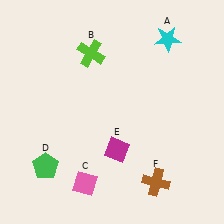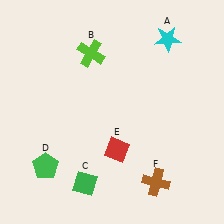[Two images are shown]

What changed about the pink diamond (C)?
In Image 1, C is pink. In Image 2, it changed to green.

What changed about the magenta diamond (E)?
In Image 1, E is magenta. In Image 2, it changed to red.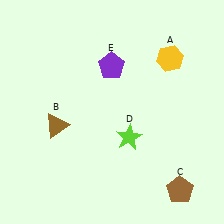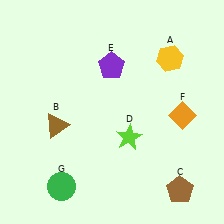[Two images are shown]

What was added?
An orange diamond (F), a green circle (G) were added in Image 2.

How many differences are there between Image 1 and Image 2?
There are 2 differences between the two images.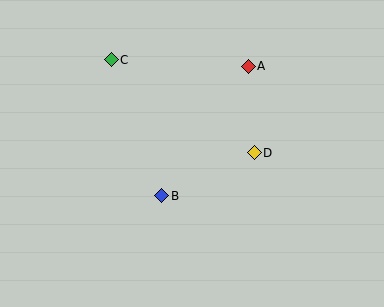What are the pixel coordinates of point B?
Point B is at (162, 196).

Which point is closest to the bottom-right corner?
Point D is closest to the bottom-right corner.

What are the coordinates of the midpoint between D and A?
The midpoint between D and A is at (251, 109).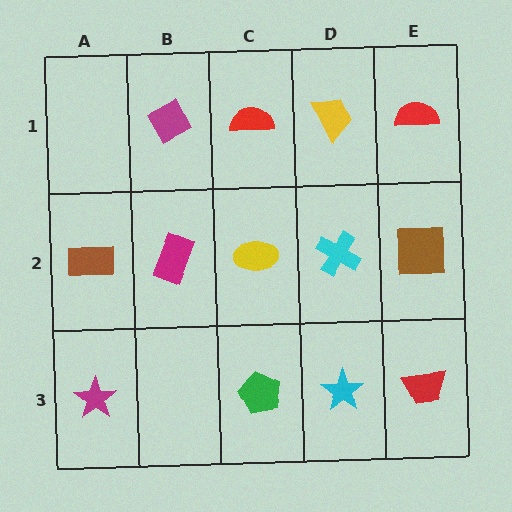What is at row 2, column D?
A cyan cross.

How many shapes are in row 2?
5 shapes.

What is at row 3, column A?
A magenta star.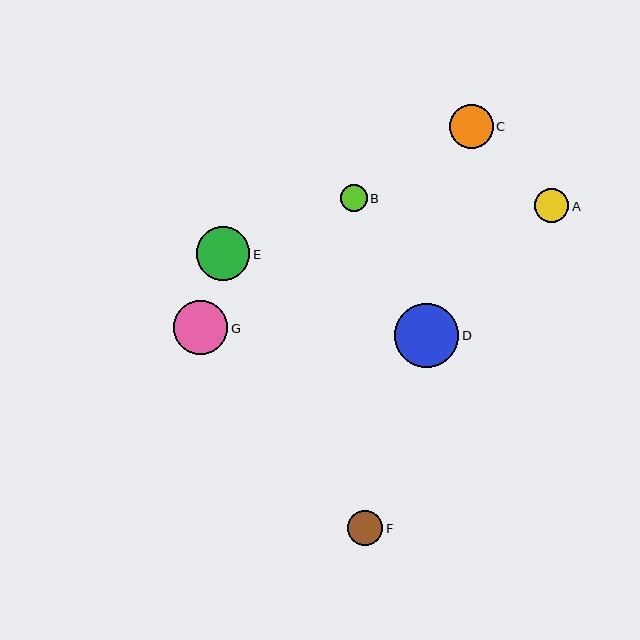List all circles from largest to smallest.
From largest to smallest: D, G, E, C, F, A, B.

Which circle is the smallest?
Circle B is the smallest with a size of approximately 27 pixels.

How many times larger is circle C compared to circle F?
Circle C is approximately 1.3 times the size of circle F.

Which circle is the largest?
Circle D is the largest with a size of approximately 64 pixels.